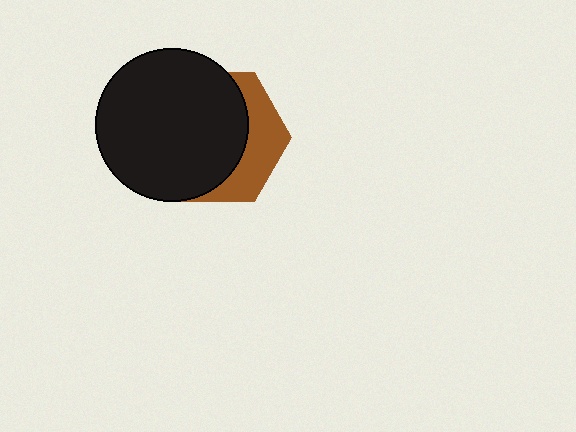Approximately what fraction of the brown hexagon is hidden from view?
Roughly 68% of the brown hexagon is hidden behind the black circle.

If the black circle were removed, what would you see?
You would see the complete brown hexagon.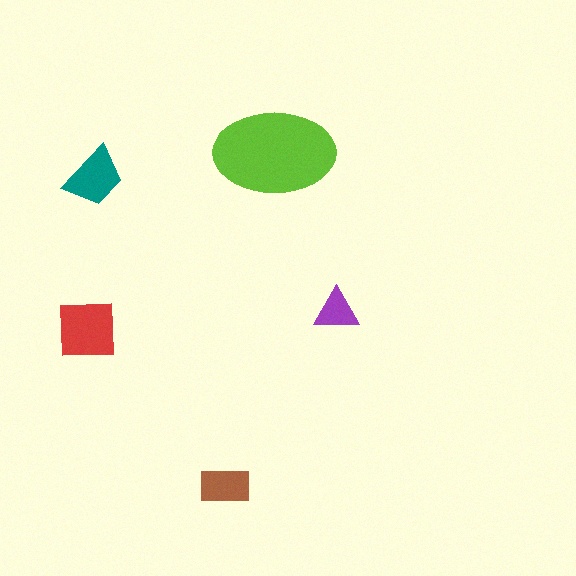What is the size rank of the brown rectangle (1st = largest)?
4th.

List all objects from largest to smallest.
The lime ellipse, the red square, the teal trapezoid, the brown rectangle, the purple triangle.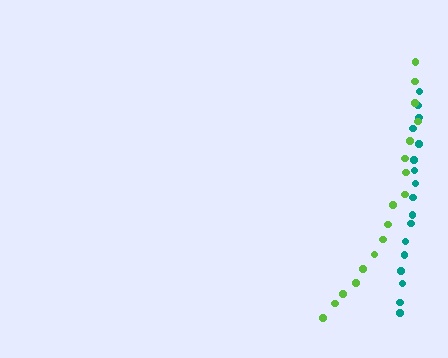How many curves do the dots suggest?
There are 2 distinct paths.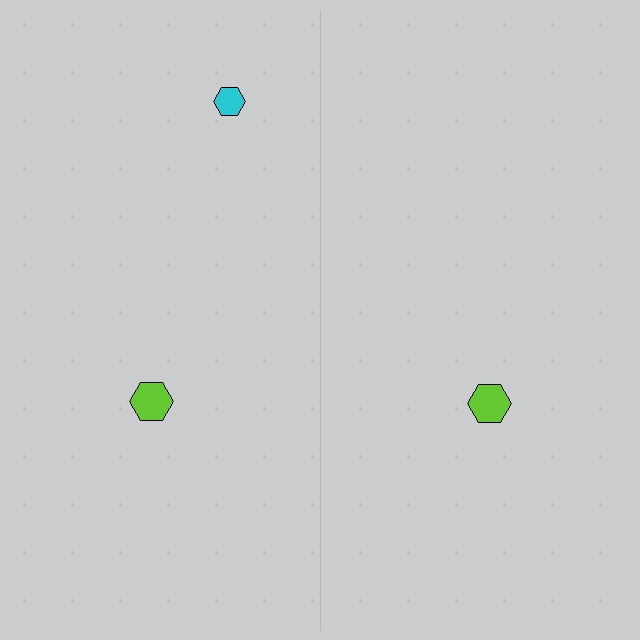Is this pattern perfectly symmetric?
No, the pattern is not perfectly symmetric. A cyan hexagon is missing from the right side.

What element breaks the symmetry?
A cyan hexagon is missing from the right side.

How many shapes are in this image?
There are 3 shapes in this image.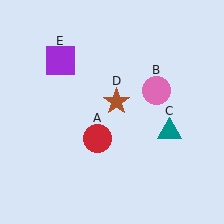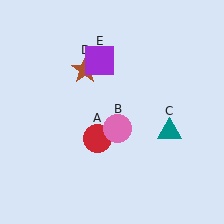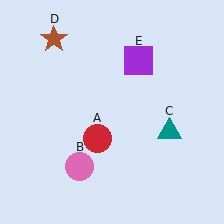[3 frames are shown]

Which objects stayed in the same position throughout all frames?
Red circle (object A) and teal triangle (object C) remained stationary.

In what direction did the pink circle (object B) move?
The pink circle (object B) moved down and to the left.